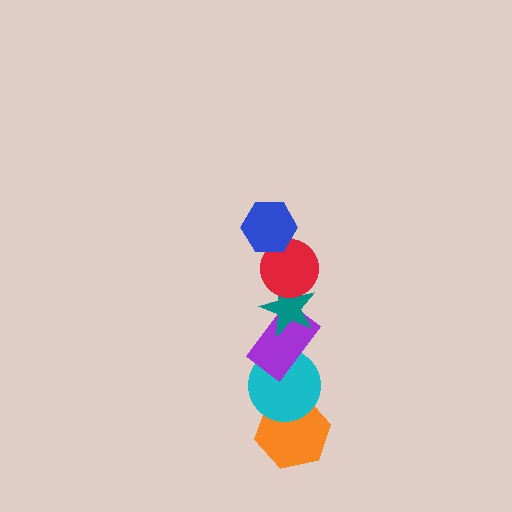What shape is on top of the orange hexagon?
The cyan circle is on top of the orange hexagon.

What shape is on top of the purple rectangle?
The teal star is on top of the purple rectangle.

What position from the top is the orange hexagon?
The orange hexagon is 6th from the top.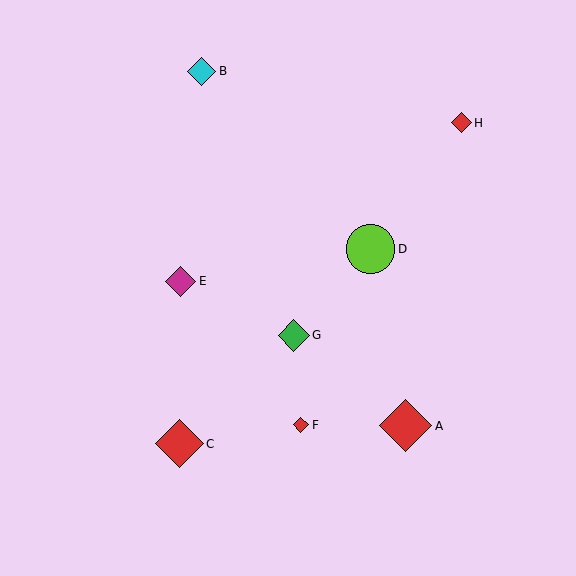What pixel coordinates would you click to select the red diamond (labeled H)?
Click at (461, 123) to select the red diamond H.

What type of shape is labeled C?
Shape C is a red diamond.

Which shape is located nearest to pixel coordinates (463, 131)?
The red diamond (labeled H) at (461, 123) is nearest to that location.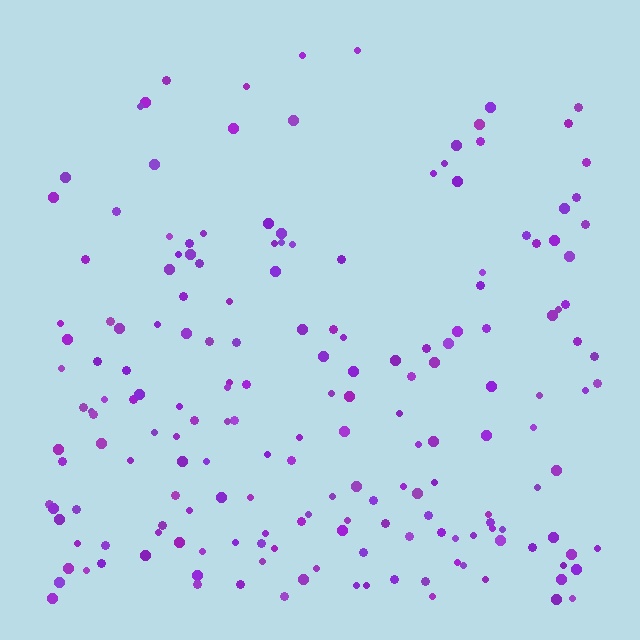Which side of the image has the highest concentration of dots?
The bottom.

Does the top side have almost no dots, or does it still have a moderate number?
Still a moderate number, just noticeably fewer than the bottom.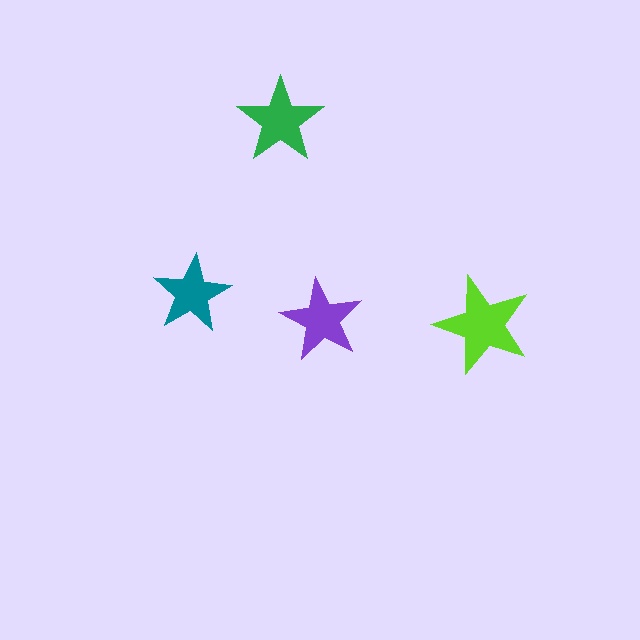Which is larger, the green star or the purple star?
The green one.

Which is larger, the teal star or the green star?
The green one.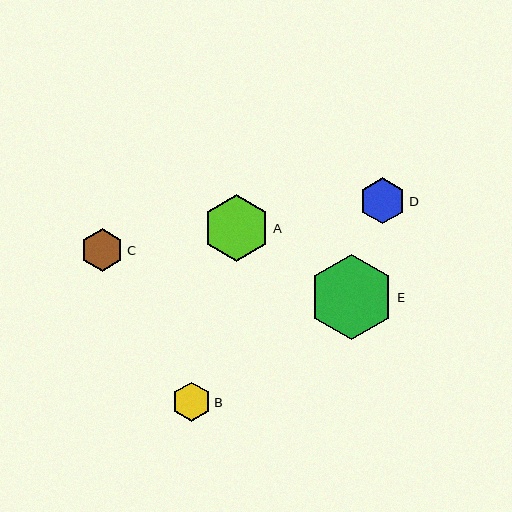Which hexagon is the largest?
Hexagon E is the largest with a size of approximately 85 pixels.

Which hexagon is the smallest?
Hexagon B is the smallest with a size of approximately 39 pixels.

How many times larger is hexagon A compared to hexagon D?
Hexagon A is approximately 1.5 times the size of hexagon D.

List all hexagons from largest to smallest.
From largest to smallest: E, A, D, C, B.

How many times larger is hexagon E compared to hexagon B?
Hexagon E is approximately 2.2 times the size of hexagon B.